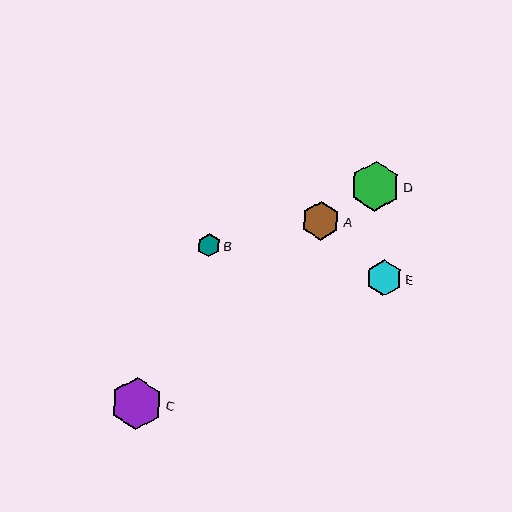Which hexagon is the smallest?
Hexagon B is the smallest with a size of approximately 23 pixels.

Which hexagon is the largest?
Hexagon C is the largest with a size of approximately 52 pixels.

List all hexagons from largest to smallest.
From largest to smallest: C, D, A, E, B.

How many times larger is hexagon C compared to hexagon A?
Hexagon C is approximately 1.3 times the size of hexagon A.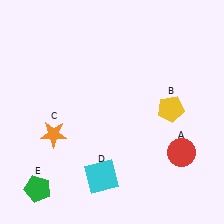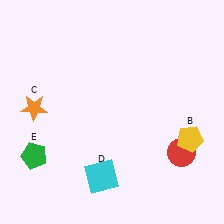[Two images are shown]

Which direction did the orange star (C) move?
The orange star (C) moved up.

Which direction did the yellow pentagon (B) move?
The yellow pentagon (B) moved down.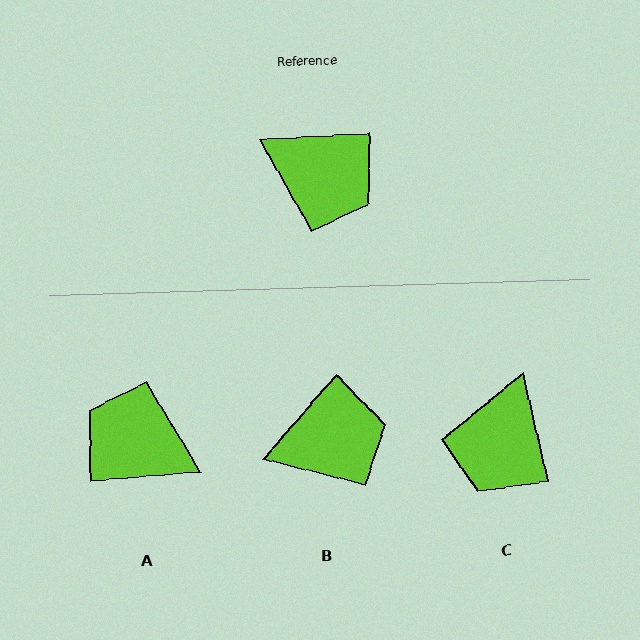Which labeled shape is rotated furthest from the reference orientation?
A, about 179 degrees away.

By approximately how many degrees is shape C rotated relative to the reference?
Approximately 81 degrees clockwise.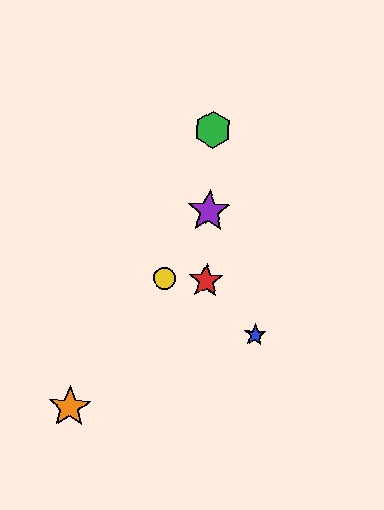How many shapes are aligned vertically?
3 shapes (the red star, the green hexagon, the purple star) are aligned vertically.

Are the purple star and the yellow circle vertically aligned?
No, the purple star is at x≈209 and the yellow circle is at x≈165.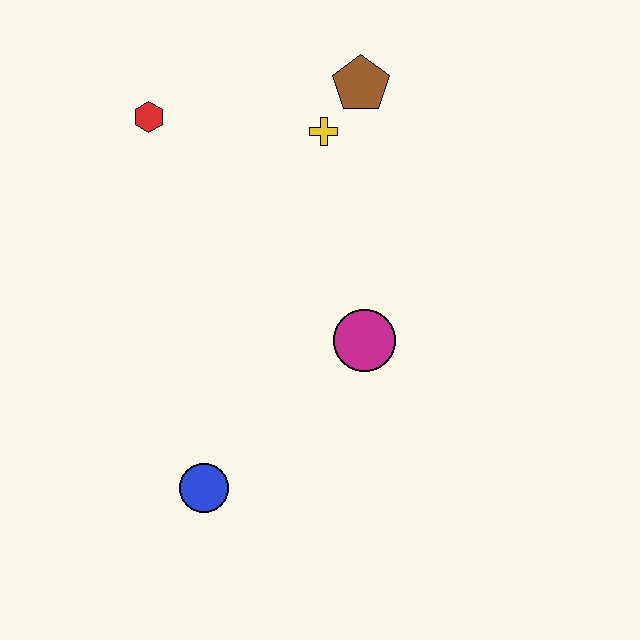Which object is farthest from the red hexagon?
The blue circle is farthest from the red hexagon.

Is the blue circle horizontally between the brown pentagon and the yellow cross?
No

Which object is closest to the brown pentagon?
The yellow cross is closest to the brown pentagon.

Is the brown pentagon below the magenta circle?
No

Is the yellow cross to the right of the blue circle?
Yes